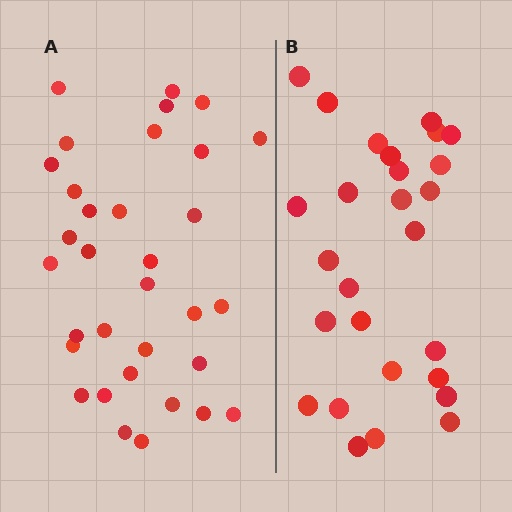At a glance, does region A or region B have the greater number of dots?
Region A (the left region) has more dots.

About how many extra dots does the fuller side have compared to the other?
Region A has about 6 more dots than region B.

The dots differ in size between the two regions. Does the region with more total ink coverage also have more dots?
No. Region B has more total ink coverage because its dots are larger, but region A actually contains more individual dots. Total area can be misleading — the number of items is what matters here.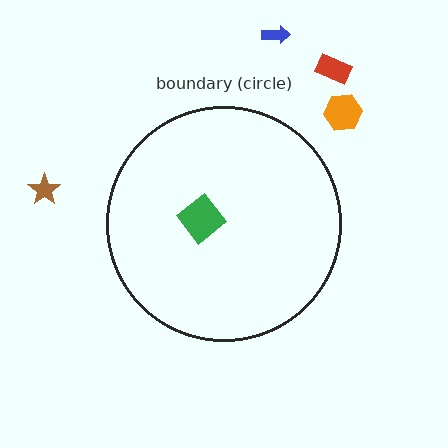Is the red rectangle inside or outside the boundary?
Outside.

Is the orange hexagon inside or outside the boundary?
Outside.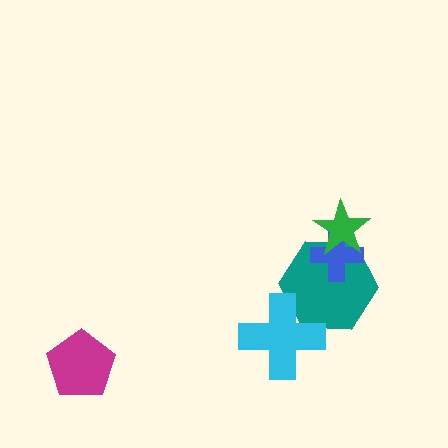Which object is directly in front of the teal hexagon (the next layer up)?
The blue cross is directly in front of the teal hexagon.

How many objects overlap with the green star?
2 objects overlap with the green star.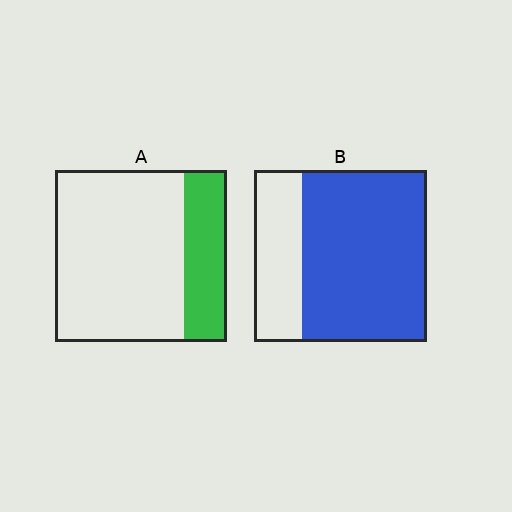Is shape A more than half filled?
No.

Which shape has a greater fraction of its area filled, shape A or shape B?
Shape B.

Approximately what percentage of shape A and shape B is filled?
A is approximately 25% and B is approximately 70%.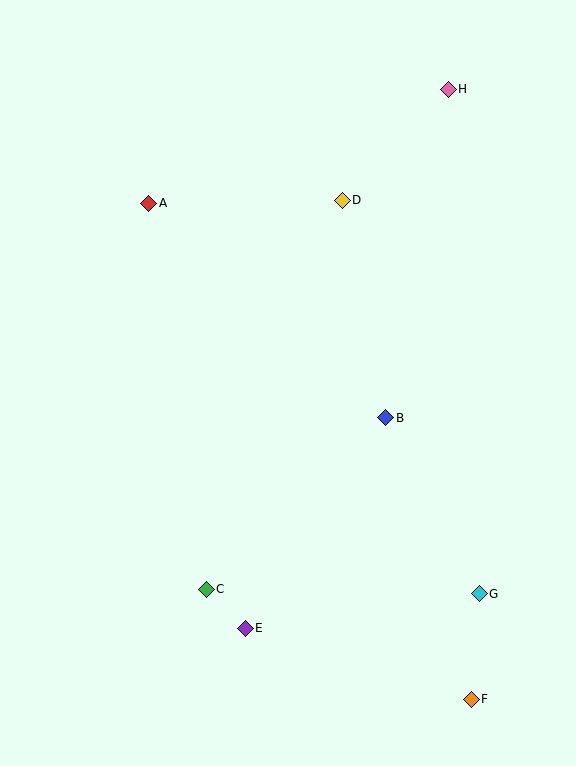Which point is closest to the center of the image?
Point B at (386, 418) is closest to the center.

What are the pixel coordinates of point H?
Point H is at (448, 89).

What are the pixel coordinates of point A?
Point A is at (149, 203).